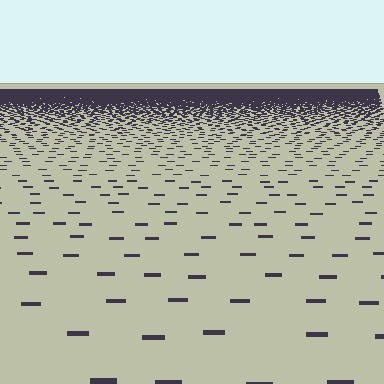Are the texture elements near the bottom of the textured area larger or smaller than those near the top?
Larger. Near the bottom, elements are closer to the viewer and appear at a bigger on-screen size.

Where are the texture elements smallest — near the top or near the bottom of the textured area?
Near the top.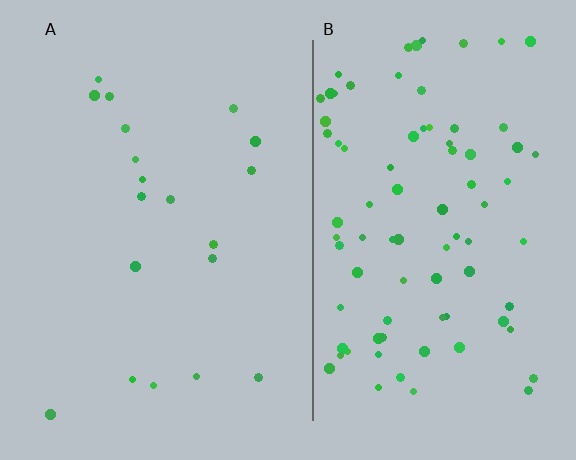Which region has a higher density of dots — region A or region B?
B (the right).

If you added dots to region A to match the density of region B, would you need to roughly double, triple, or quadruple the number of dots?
Approximately quadruple.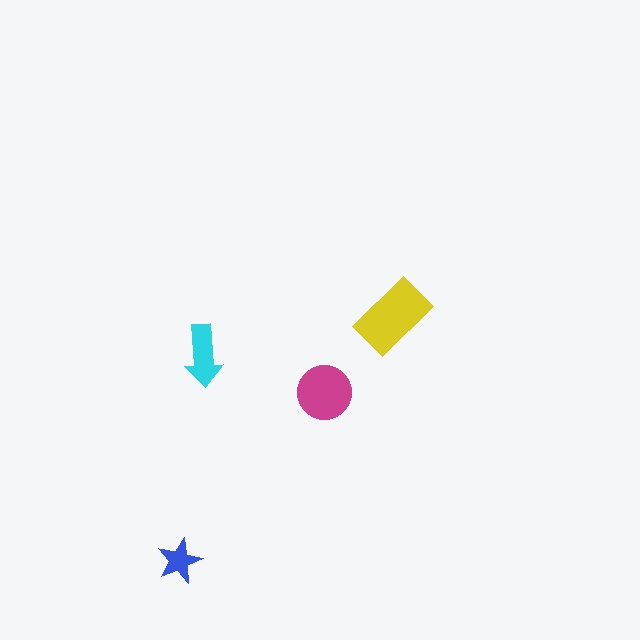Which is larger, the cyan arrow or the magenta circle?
The magenta circle.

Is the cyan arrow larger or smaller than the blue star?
Larger.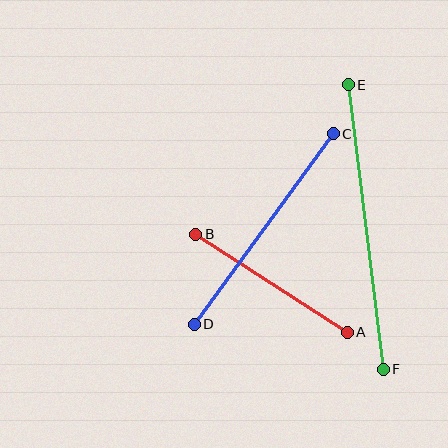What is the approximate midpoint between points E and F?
The midpoint is at approximately (366, 227) pixels.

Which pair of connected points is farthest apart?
Points E and F are farthest apart.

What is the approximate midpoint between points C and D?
The midpoint is at approximately (264, 229) pixels.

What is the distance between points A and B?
The distance is approximately 180 pixels.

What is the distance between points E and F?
The distance is approximately 287 pixels.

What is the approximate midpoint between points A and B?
The midpoint is at approximately (271, 283) pixels.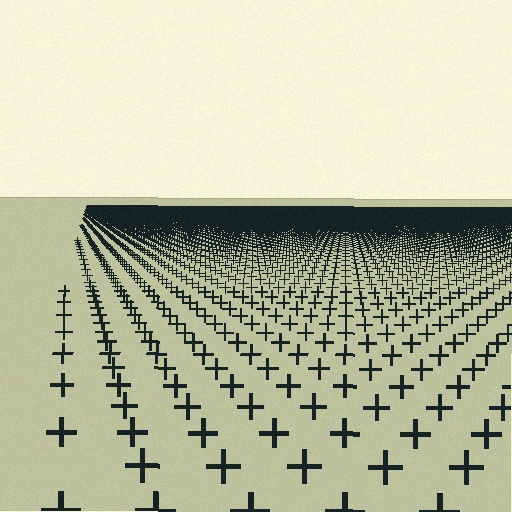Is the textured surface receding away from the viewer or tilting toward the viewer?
The surface is receding away from the viewer. Texture elements get smaller and denser toward the top.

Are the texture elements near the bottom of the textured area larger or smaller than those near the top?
Larger. Near the bottom, elements are closer to the viewer and appear at a bigger on-screen size.